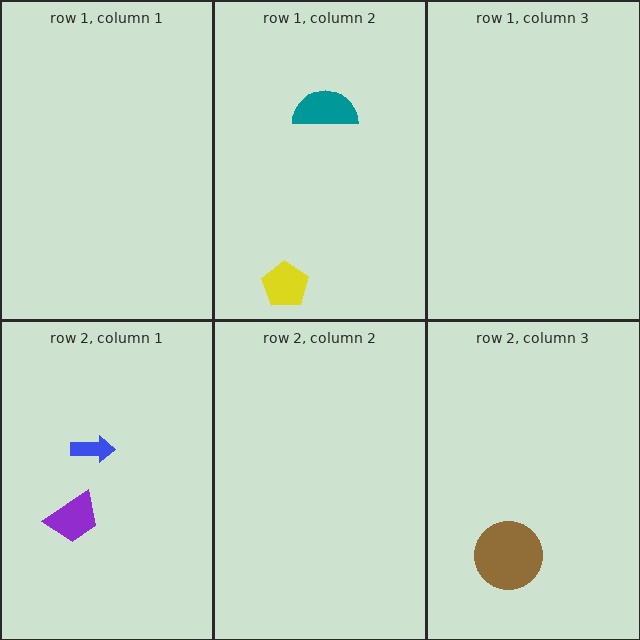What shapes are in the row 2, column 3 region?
The brown circle.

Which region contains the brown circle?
The row 2, column 3 region.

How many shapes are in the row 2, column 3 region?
1.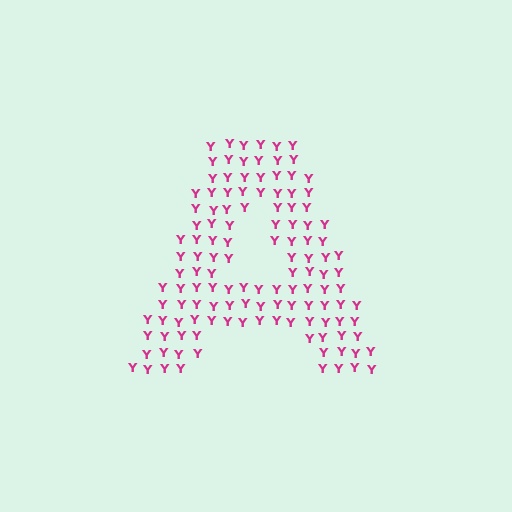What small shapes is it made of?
It is made of small letter Y's.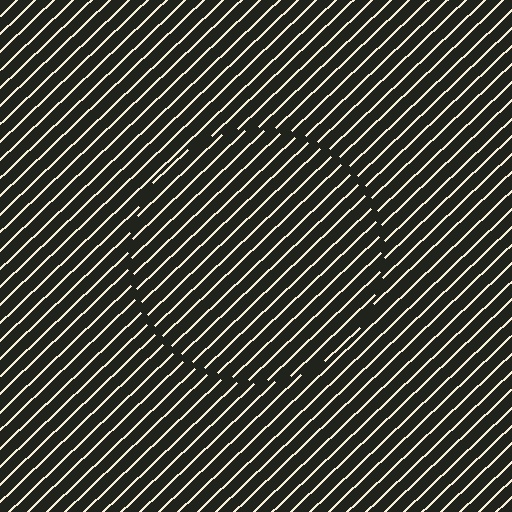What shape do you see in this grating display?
An illusory circle. The interior of the shape contains the same grating, shifted by half a period — the contour is defined by the phase discontinuity where line-ends from the inner and outer gratings abut.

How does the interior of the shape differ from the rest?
The interior of the shape contains the same grating, shifted by half a period — the contour is defined by the phase discontinuity where line-ends from the inner and outer gratings abut.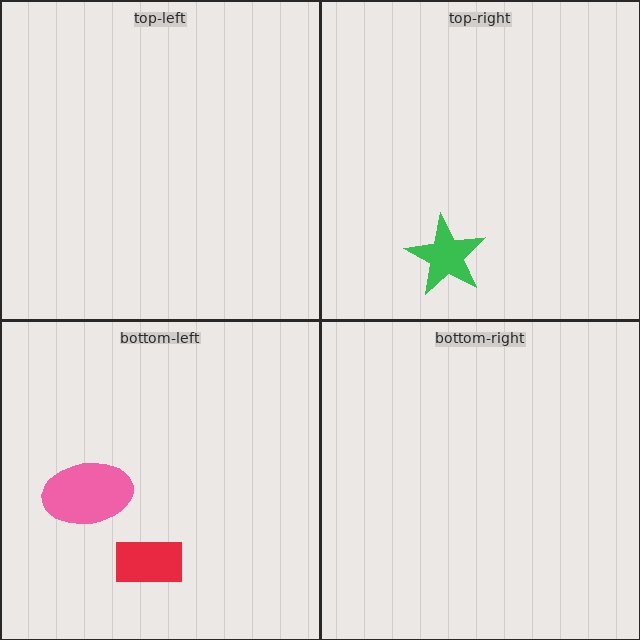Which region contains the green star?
The top-right region.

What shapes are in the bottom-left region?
The red rectangle, the pink ellipse.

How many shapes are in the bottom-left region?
2.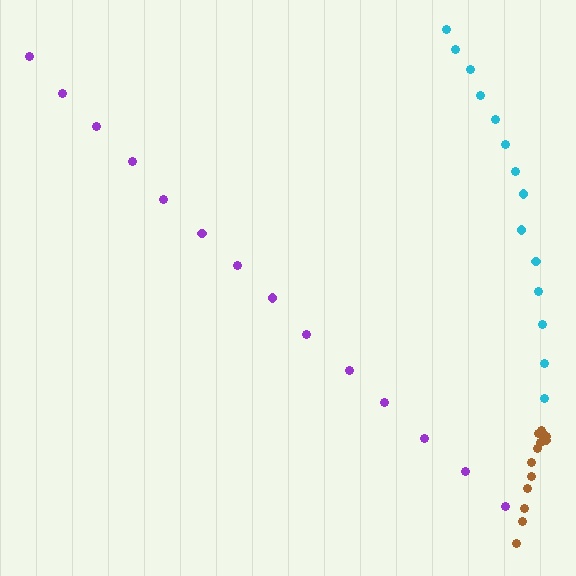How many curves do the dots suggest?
There are 3 distinct paths.